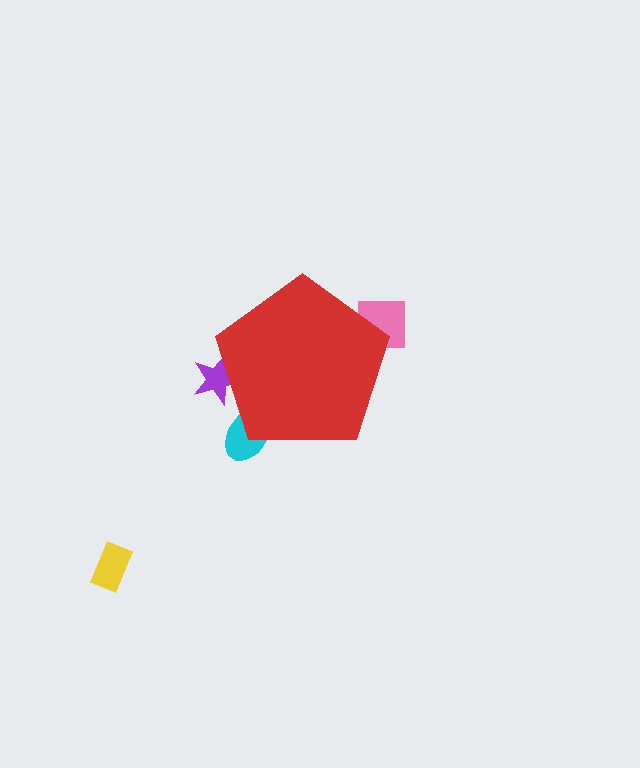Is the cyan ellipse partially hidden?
Yes, the cyan ellipse is partially hidden behind the red pentagon.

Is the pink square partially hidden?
Yes, the pink square is partially hidden behind the red pentagon.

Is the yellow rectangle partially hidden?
No, the yellow rectangle is fully visible.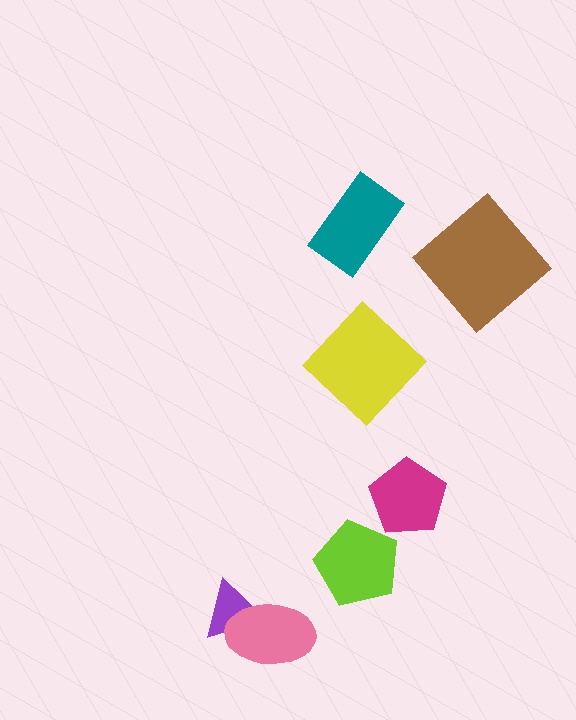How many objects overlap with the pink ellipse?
1 object overlaps with the pink ellipse.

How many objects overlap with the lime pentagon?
0 objects overlap with the lime pentagon.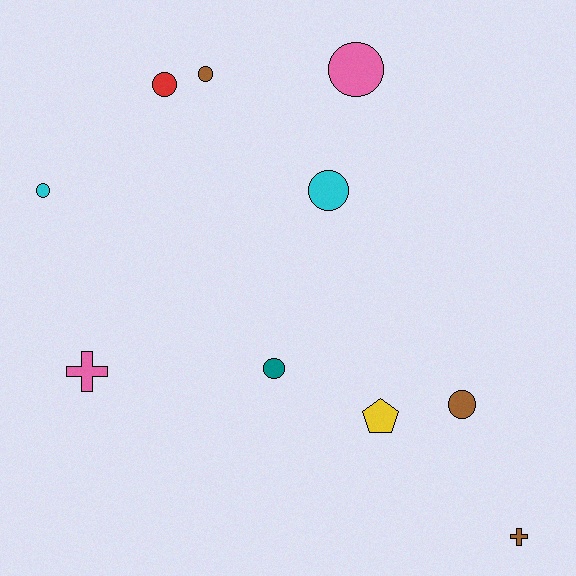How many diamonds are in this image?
There are no diamonds.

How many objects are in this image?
There are 10 objects.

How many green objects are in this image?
There are no green objects.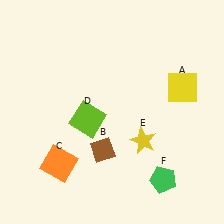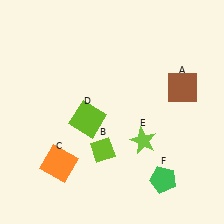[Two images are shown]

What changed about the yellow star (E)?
In Image 1, E is yellow. In Image 2, it changed to lime.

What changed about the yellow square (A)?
In Image 1, A is yellow. In Image 2, it changed to brown.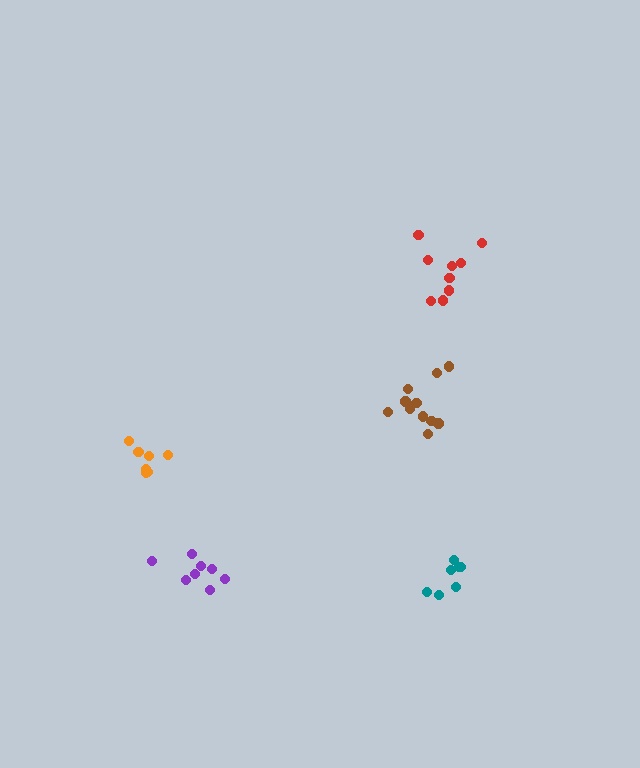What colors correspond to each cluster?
The clusters are colored: orange, purple, brown, teal, red.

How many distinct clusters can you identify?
There are 5 distinct clusters.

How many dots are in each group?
Group 1: 7 dots, Group 2: 8 dots, Group 3: 11 dots, Group 4: 7 dots, Group 5: 10 dots (43 total).